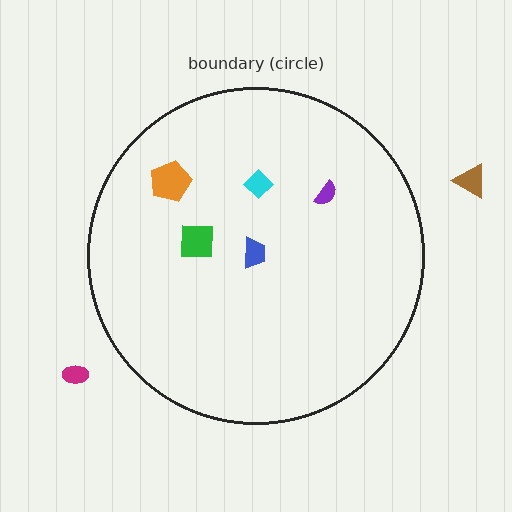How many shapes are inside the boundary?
5 inside, 2 outside.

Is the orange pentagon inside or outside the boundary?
Inside.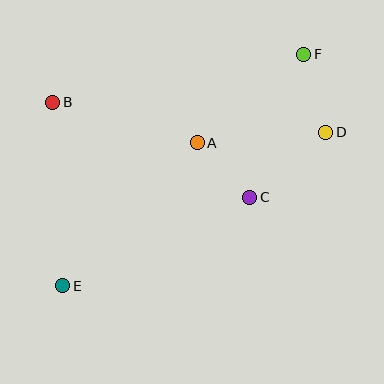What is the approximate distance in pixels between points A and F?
The distance between A and F is approximately 139 pixels.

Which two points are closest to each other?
Points A and C are closest to each other.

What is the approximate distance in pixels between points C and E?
The distance between C and E is approximately 207 pixels.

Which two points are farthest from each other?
Points E and F are farthest from each other.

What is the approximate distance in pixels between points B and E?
The distance between B and E is approximately 184 pixels.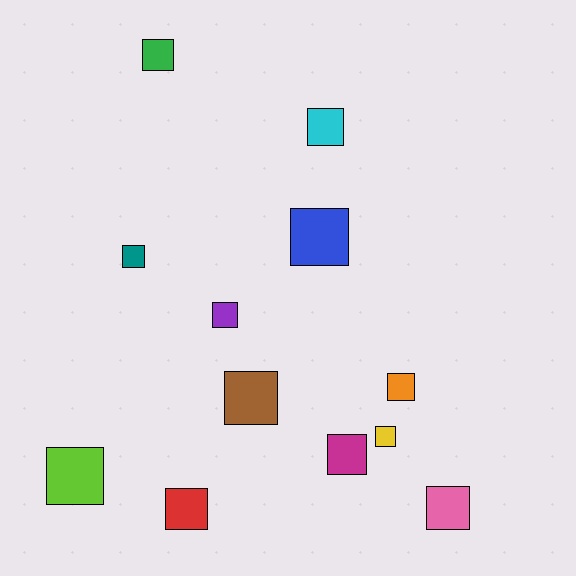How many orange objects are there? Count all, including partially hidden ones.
There is 1 orange object.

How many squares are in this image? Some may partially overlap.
There are 12 squares.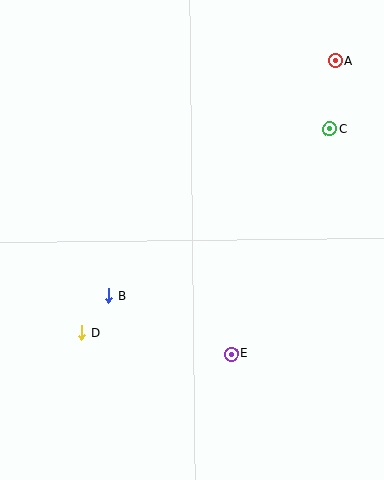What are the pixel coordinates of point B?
Point B is at (109, 296).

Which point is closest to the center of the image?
Point B at (109, 296) is closest to the center.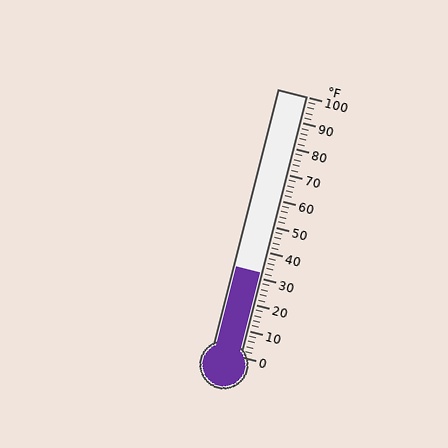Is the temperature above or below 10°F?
The temperature is above 10°F.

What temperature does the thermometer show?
The thermometer shows approximately 32°F.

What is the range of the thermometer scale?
The thermometer scale ranges from 0°F to 100°F.